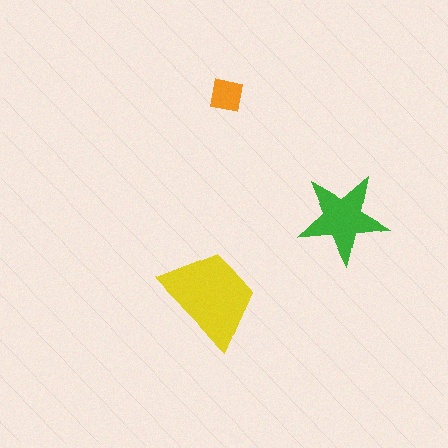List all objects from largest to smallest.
The yellow trapezoid, the green star, the orange square.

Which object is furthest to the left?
The yellow trapezoid is leftmost.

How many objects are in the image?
There are 3 objects in the image.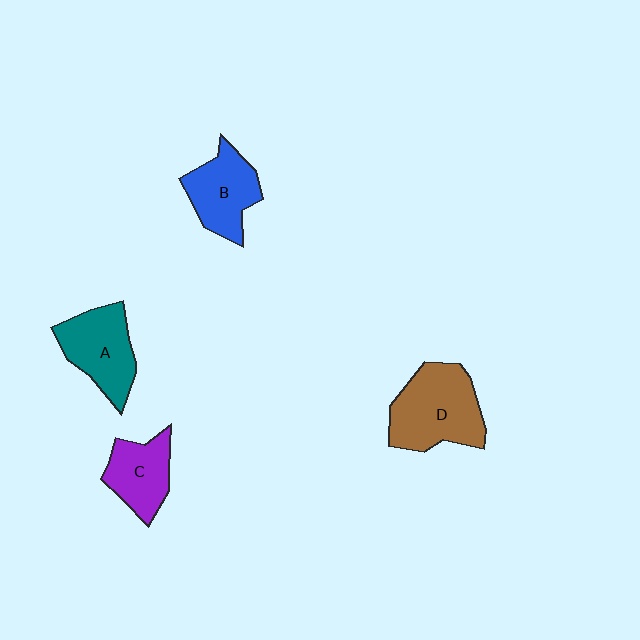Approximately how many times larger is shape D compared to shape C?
Approximately 1.6 times.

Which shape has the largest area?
Shape D (brown).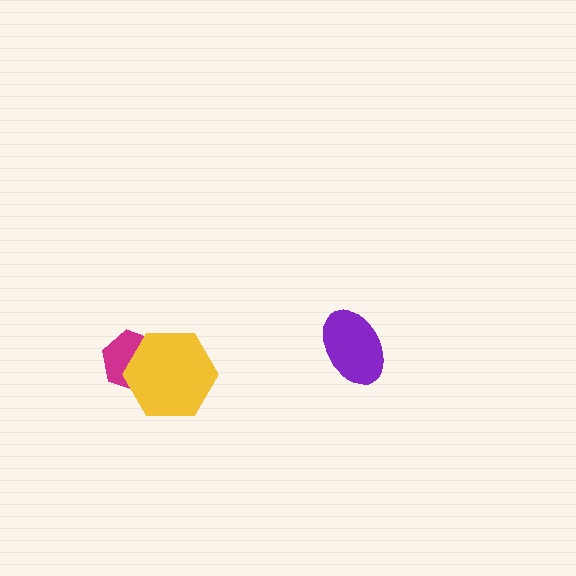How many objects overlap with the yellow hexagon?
1 object overlaps with the yellow hexagon.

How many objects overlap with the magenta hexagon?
1 object overlaps with the magenta hexagon.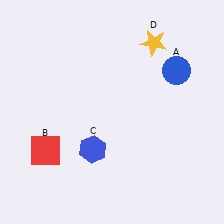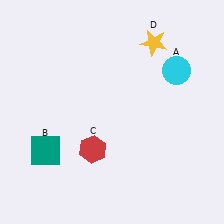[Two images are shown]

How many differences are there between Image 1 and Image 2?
There are 3 differences between the two images.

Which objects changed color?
A changed from blue to cyan. B changed from red to teal. C changed from blue to red.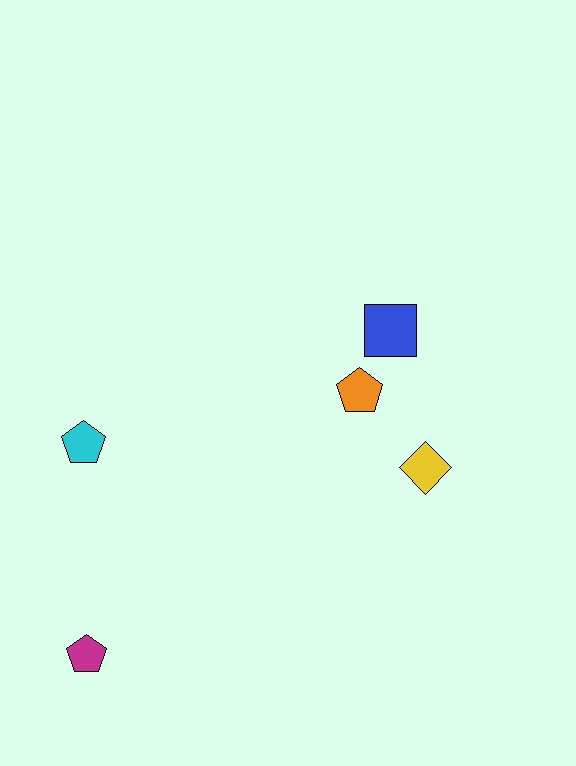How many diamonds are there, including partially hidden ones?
There is 1 diamond.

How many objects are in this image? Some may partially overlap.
There are 5 objects.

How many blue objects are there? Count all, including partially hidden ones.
There is 1 blue object.